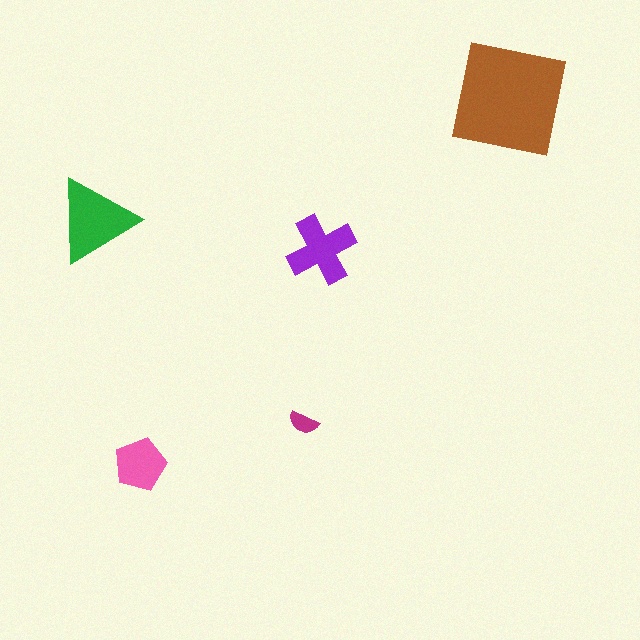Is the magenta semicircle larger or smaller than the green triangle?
Smaller.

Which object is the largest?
The brown square.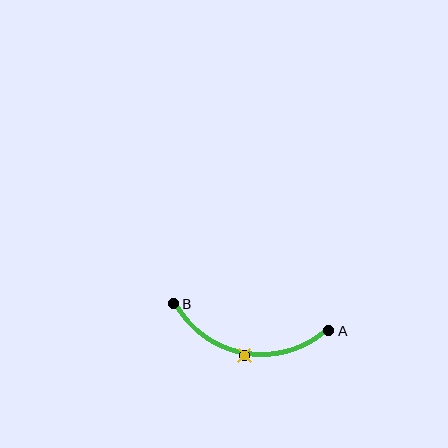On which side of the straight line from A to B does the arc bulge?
The arc bulges below the straight line connecting A and B.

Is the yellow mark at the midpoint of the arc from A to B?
Yes. The yellow mark lies on the arc at equal arc-length from both A and B — it is the arc midpoint.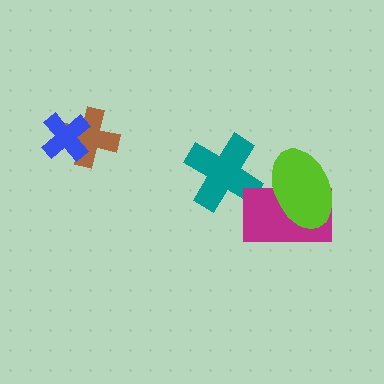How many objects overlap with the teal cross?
0 objects overlap with the teal cross.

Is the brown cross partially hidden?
Yes, it is partially covered by another shape.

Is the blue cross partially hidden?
No, no other shape covers it.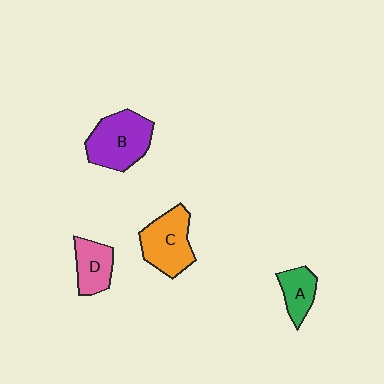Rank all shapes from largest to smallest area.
From largest to smallest: B (purple), C (orange), D (pink), A (green).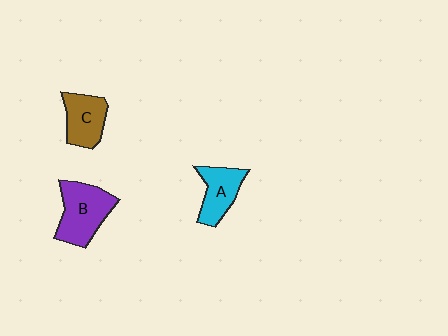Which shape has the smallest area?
Shape A (cyan).